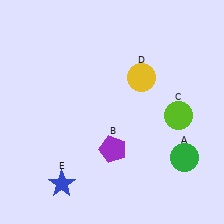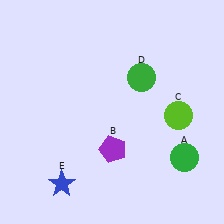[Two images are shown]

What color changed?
The circle (D) changed from yellow in Image 1 to green in Image 2.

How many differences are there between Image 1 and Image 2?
There is 1 difference between the two images.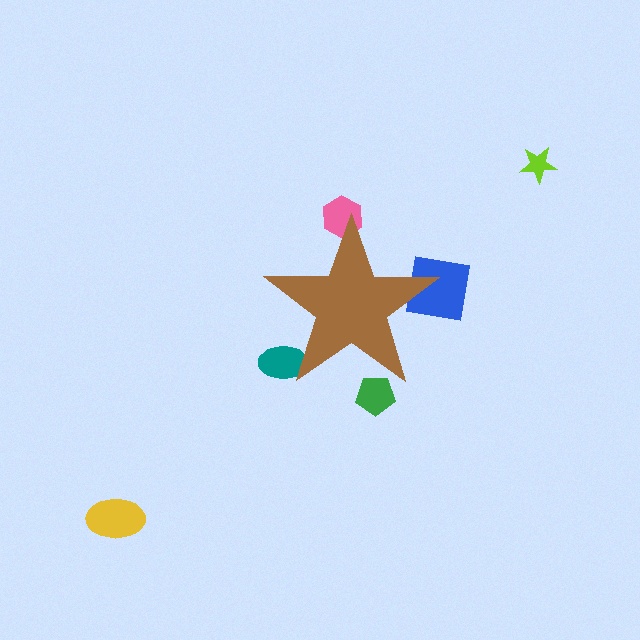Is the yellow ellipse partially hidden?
No, the yellow ellipse is fully visible.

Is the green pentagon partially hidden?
Yes, the green pentagon is partially hidden behind the brown star.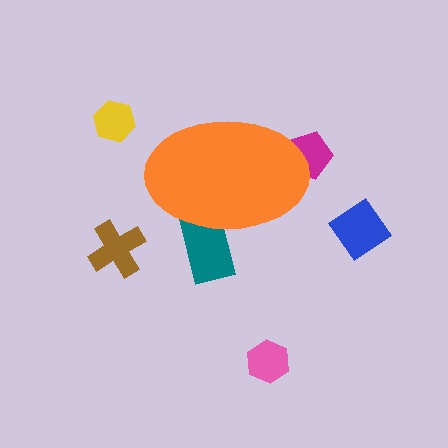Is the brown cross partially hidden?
No, the brown cross is fully visible.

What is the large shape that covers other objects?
An orange ellipse.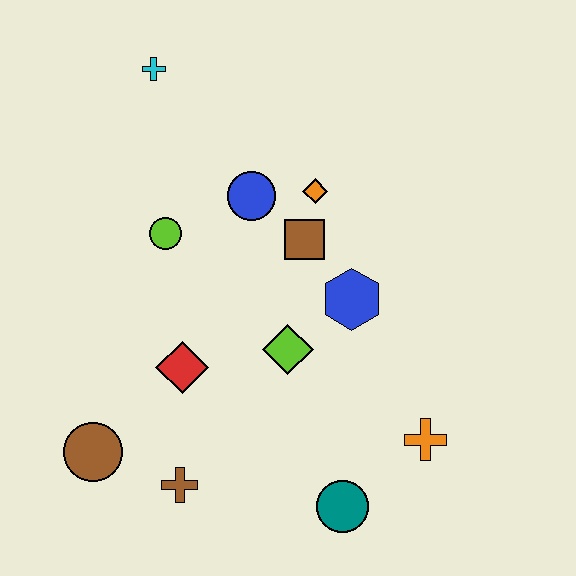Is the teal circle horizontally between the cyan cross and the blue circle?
No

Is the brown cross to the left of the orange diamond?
Yes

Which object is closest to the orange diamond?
The brown square is closest to the orange diamond.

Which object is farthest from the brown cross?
The cyan cross is farthest from the brown cross.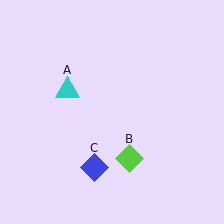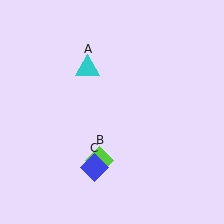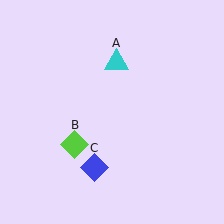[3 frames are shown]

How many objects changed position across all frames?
2 objects changed position: cyan triangle (object A), lime diamond (object B).